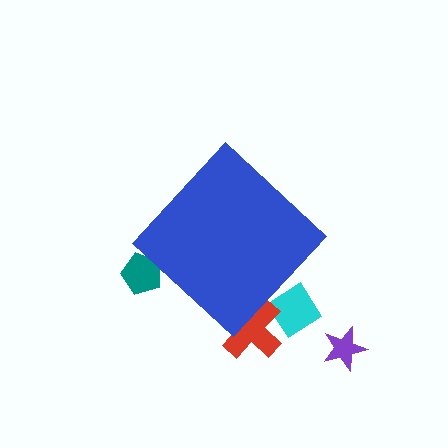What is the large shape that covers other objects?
A blue diamond.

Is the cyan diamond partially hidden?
Yes, the cyan diamond is partially hidden behind the blue diamond.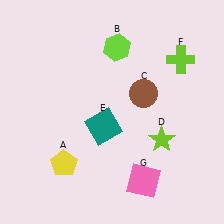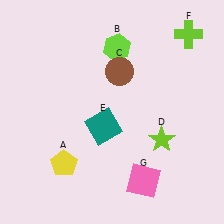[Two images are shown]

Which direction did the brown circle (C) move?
The brown circle (C) moved left.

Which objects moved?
The objects that moved are: the brown circle (C), the lime cross (F).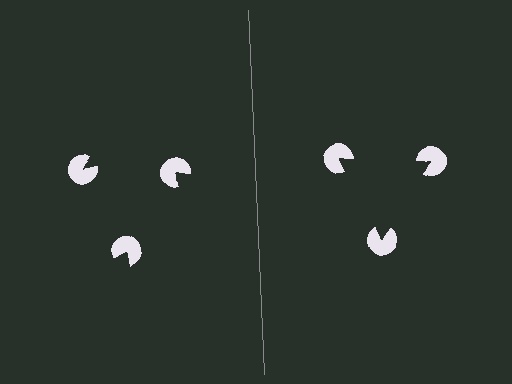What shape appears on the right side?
An illusory triangle.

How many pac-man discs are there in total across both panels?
6 — 3 on each side.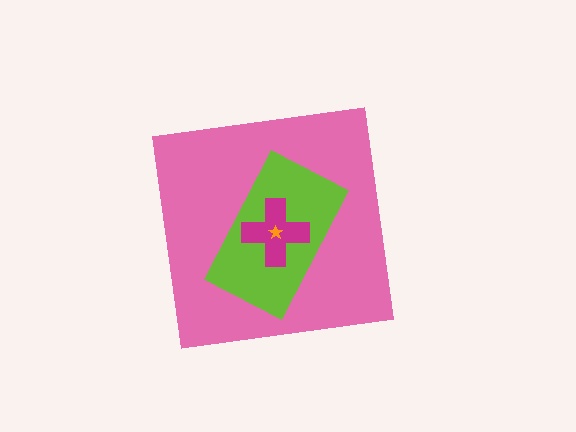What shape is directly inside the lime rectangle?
The magenta cross.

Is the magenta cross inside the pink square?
Yes.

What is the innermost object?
The orange star.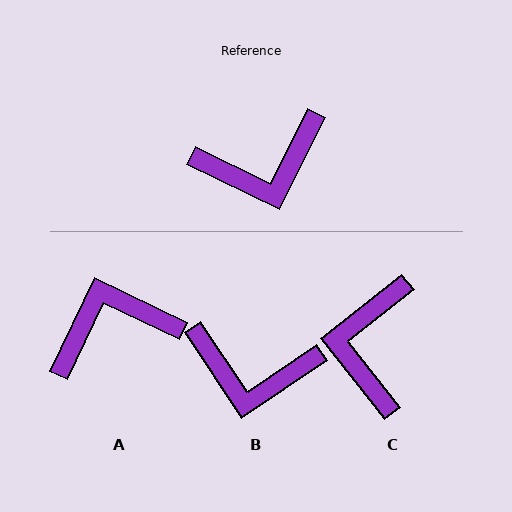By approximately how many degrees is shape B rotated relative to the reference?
Approximately 30 degrees clockwise.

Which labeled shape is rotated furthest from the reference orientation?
A, about 179 degrees away.